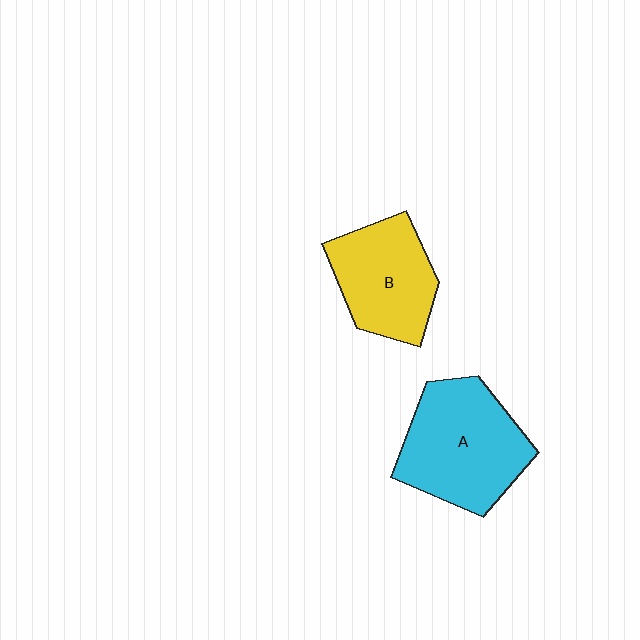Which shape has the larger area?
Shape A (cyan).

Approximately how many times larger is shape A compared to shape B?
Approximately 1.3 times.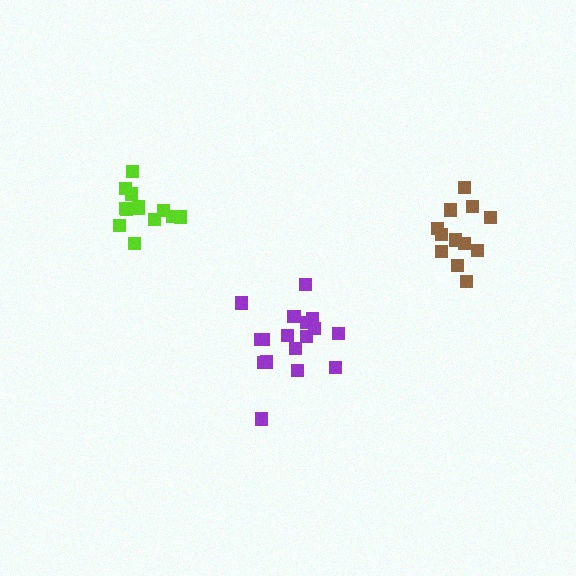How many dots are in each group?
Group 1: 18 dots, Group 2: 13 dots, Group 3: 13 dots (44 total).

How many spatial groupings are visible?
There are 3 spatial groupings.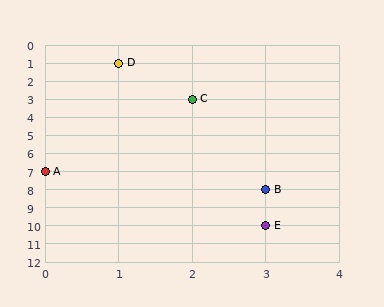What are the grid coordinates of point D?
Point D is at grid coordinates (1, 1).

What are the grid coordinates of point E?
Point E is at grid coordinates (3, 10).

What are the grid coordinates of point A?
Point A is at grid coordinates (0, 7).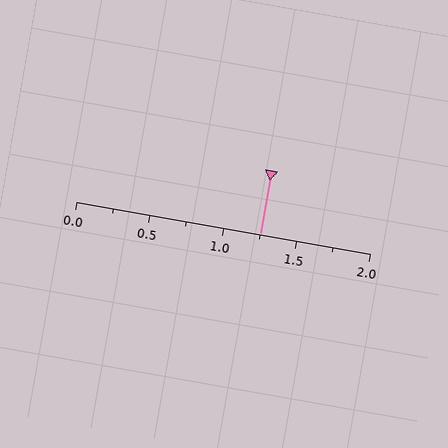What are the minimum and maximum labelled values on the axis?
The axis runs from 0.0 to 2.0.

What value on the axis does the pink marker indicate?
The marker indicates approximately 1.25.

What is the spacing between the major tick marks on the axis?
The major ticks are spaced 0.5 apart.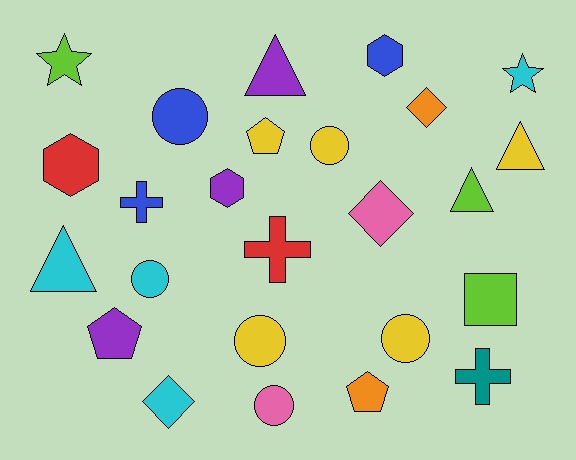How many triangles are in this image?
There are 4 triangles.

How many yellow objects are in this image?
There are 5 yellow objects.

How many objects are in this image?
There are 25 objects.